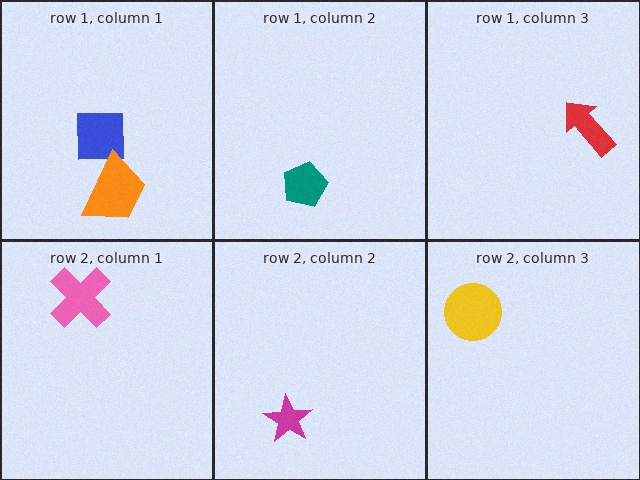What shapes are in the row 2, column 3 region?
The yellow circle.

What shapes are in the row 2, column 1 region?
The pink cross.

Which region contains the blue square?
The row 1, column 1 region.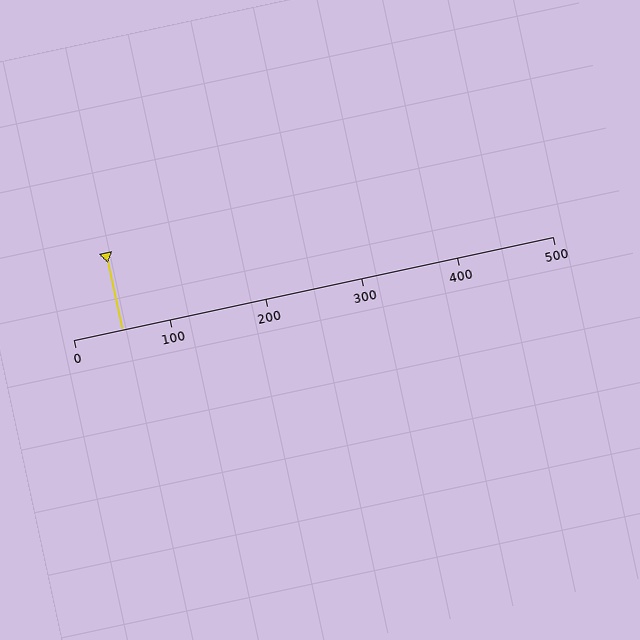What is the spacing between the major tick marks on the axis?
The major ticks are spaced 100 apart.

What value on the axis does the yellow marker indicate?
The marker indicates approximately 50.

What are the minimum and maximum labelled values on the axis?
The axis runs from 0 to 500.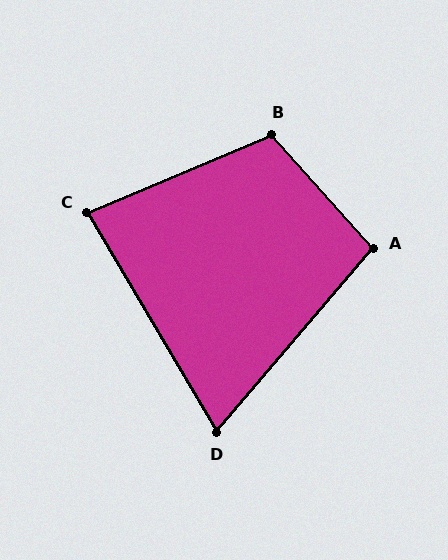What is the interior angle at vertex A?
Approximately 98 degrees (obtuse).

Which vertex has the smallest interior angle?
D, at approximately 71 degrees.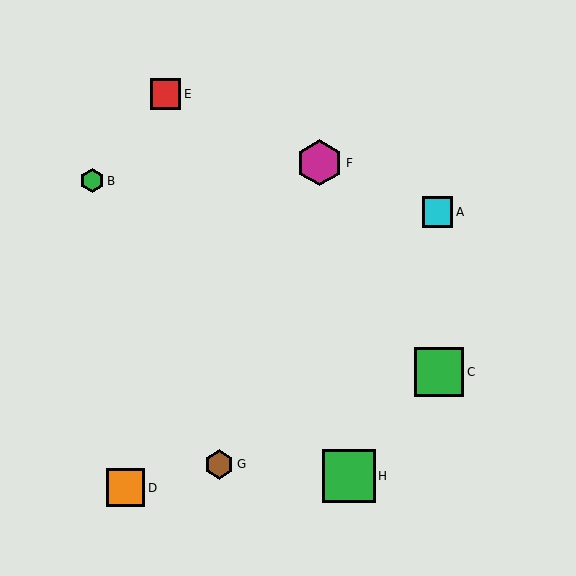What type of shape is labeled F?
Shape F is a magenta hexagon.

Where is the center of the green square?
The center of the green square is at (439, 372).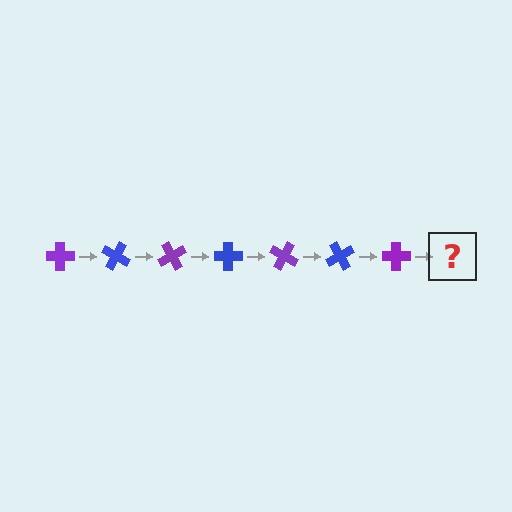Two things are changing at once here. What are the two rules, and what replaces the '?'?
The two rules are that it rotates 30 degrees each step and the color cycles through purple and blue. The '?' should be a blue cross, rotated 210 degrees from the start.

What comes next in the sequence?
The next element should be a blue cross, rotated 210 degrees from the start.